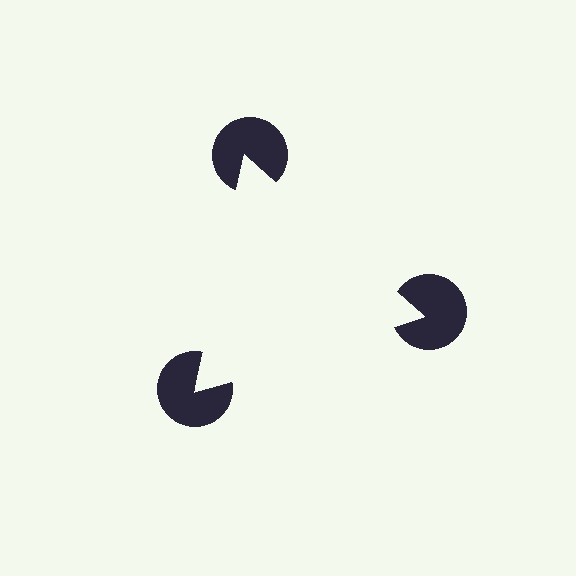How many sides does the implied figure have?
3 sides.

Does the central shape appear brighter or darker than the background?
It typically appears slightly brighter than the background, even though no actual brightness change is drawn.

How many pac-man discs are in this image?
There are 3 — one at each vertex of the illusory triangle.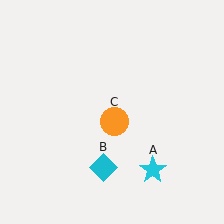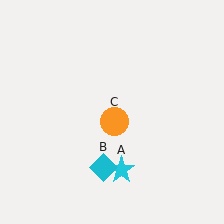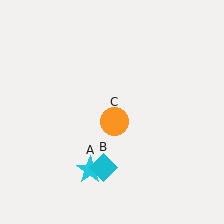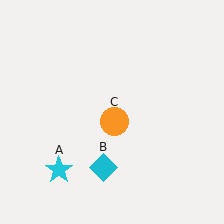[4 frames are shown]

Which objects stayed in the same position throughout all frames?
Cyan diamond (object B) and orange circle (object C) remained stationary.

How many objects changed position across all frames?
1 object changed position: cyan star (object A).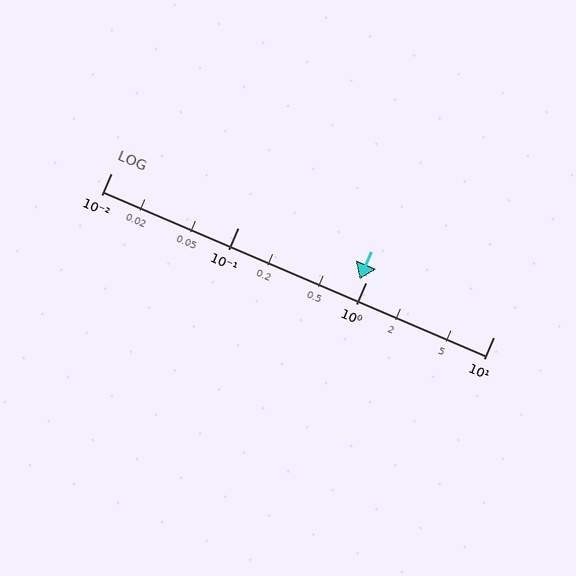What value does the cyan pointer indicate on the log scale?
The pointer indicates approximately 0.89.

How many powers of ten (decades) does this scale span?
The scale spans 3 decades, from 0.01 to 10.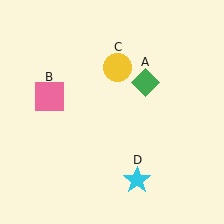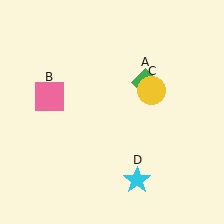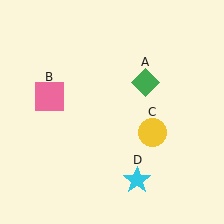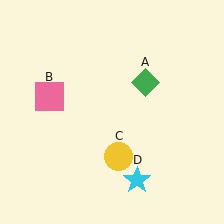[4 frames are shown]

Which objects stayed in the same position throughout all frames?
Green diamond (object A) and pink square (object B) and cyan star (object D) remained stationary.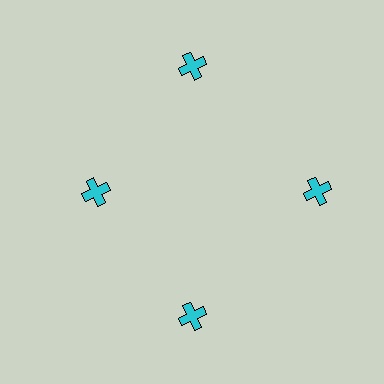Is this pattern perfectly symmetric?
No. The 4 cyan crosses are arranged in a ring, but one element near the 9 o'clock position is pulled inward toward the center, breaking the 4-fold rotational symmetry.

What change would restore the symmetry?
The symmetry would be restored by moving it outward, back onto the ring so that all 4 crosses sit at equal angles and equal distance from the center.